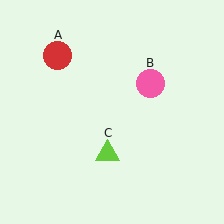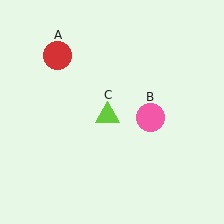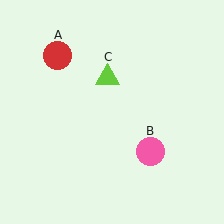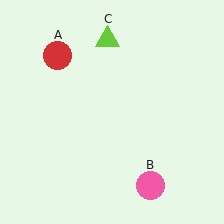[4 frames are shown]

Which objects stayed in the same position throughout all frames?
Red circle (object A) remained stationary.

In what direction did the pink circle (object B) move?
The pink circle (object B) moved down.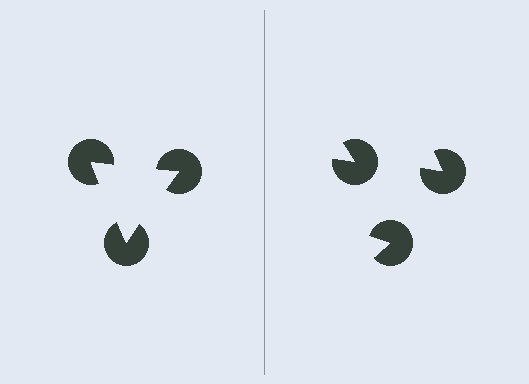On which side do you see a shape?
An illusory triangle appears on the left side. On the right side the wedge cuts are rotated, so no coherent shape forms.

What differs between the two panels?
The pac-man discs are positioned identically on both sides; only the wedge orientations differ. On the left they align to a triangle; on the right they are misaligned.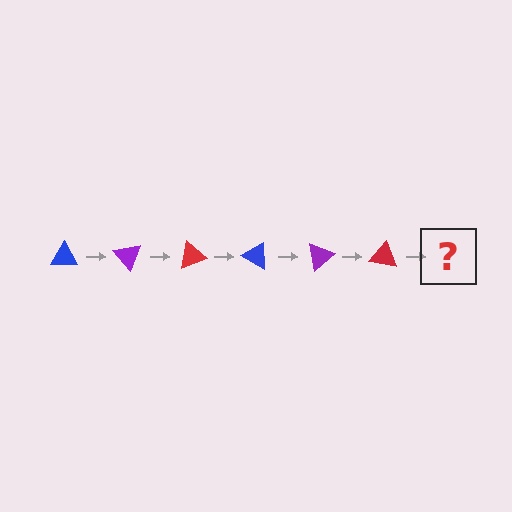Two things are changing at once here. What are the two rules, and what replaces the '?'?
The two rules are that it rotates 50 degrees each step and the color cycles through blue, purple, and red. The '?' should be a blue triangle, rotated 300 degrees from the start.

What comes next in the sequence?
The next element should be a blue triangle, rotated 300 degrees from the start.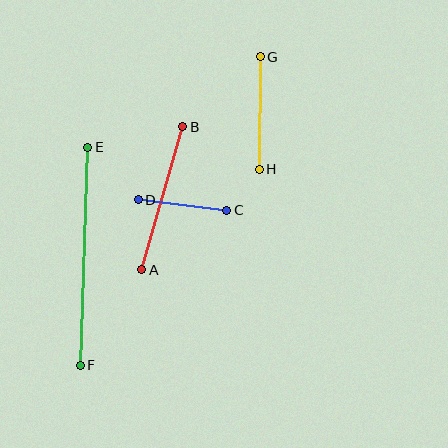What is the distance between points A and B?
The distance is approximately 149 pixels.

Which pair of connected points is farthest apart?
Points E and F are farthest apart.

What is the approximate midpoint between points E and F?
The midpoint is at approximately (84, 256) pixels.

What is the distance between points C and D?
The distance is approximately 89 pixels.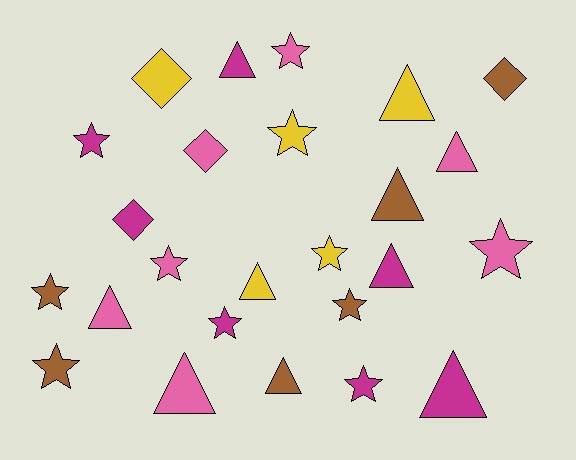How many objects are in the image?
There are 25 objects.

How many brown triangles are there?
There are 2 brown triangles.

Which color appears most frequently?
Pink, with 7 objects.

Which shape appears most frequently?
Star, with 11 objects.